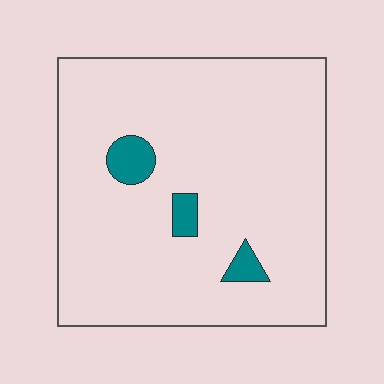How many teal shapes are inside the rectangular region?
3.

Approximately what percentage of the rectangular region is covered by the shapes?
Approximately 5%.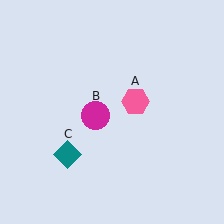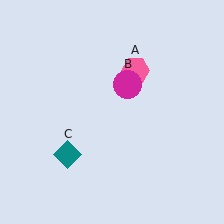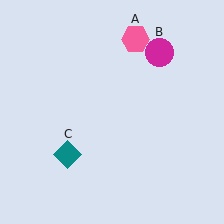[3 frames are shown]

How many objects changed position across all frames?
2 objects changed position: pink hexagon (object A), magenta circle (object B).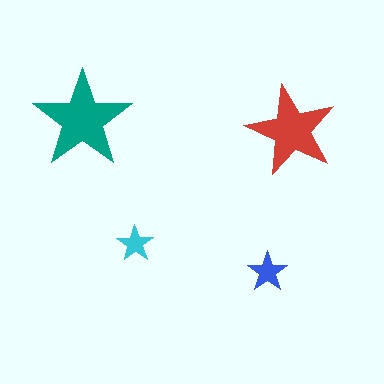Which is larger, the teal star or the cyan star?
The teal one.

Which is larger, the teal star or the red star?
The teal one.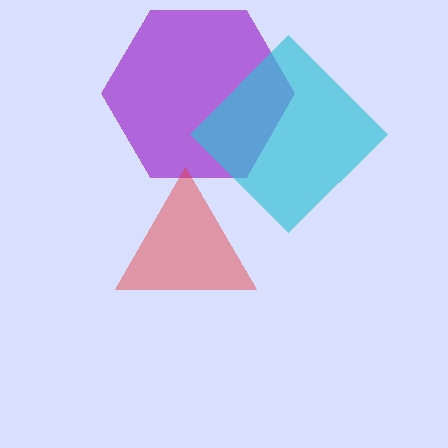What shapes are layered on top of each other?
The layered shapes are: a purple hexagon, a red triangle, a cyan diamond.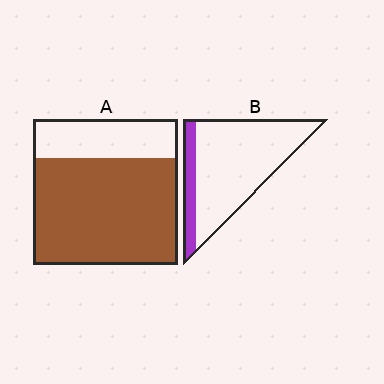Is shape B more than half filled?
No.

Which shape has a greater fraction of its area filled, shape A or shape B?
Shape A.